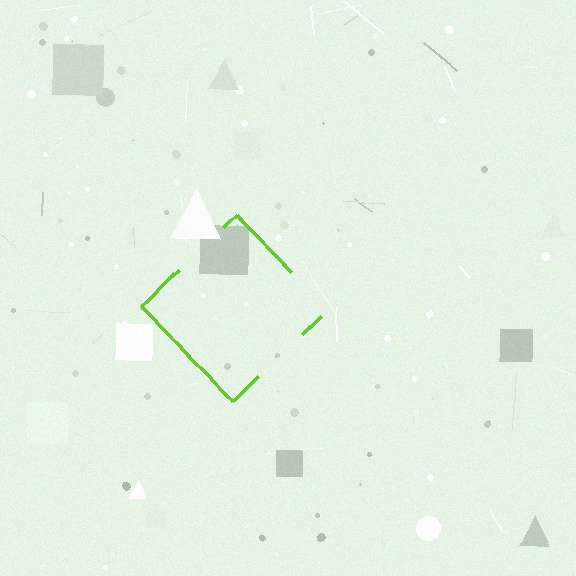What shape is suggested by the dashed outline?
The dashed outline suggests a diamond.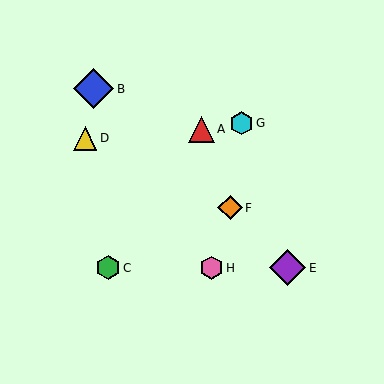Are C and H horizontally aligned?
Yes, both are at y≈268.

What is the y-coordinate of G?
Object G is at y≈123.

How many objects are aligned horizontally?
3 objects (C, E, H) are aligned horizontally.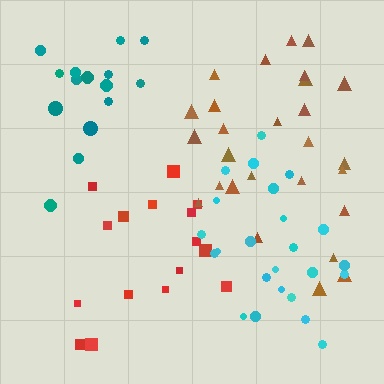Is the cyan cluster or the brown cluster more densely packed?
Cyan.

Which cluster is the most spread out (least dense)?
Teal.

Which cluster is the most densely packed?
Cyan.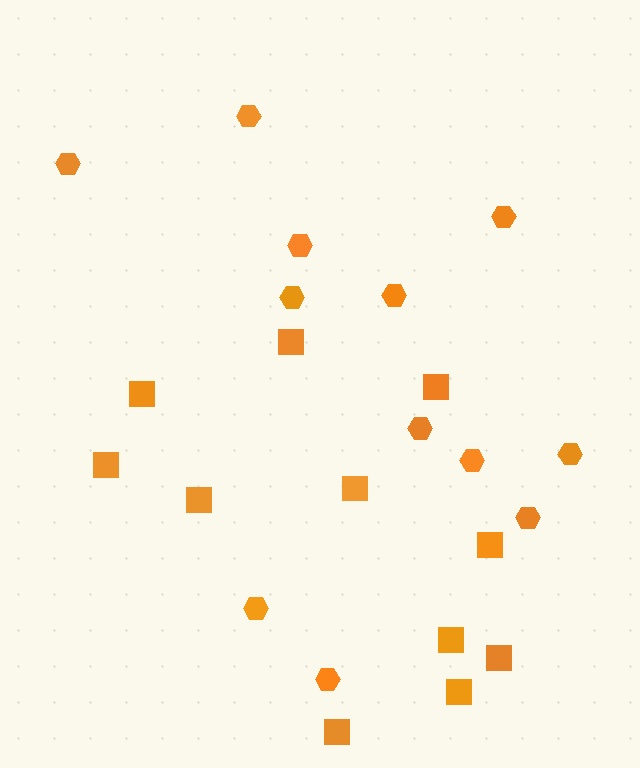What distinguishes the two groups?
There are 2 groups: one group of squares (11) and one group of hexagons (12).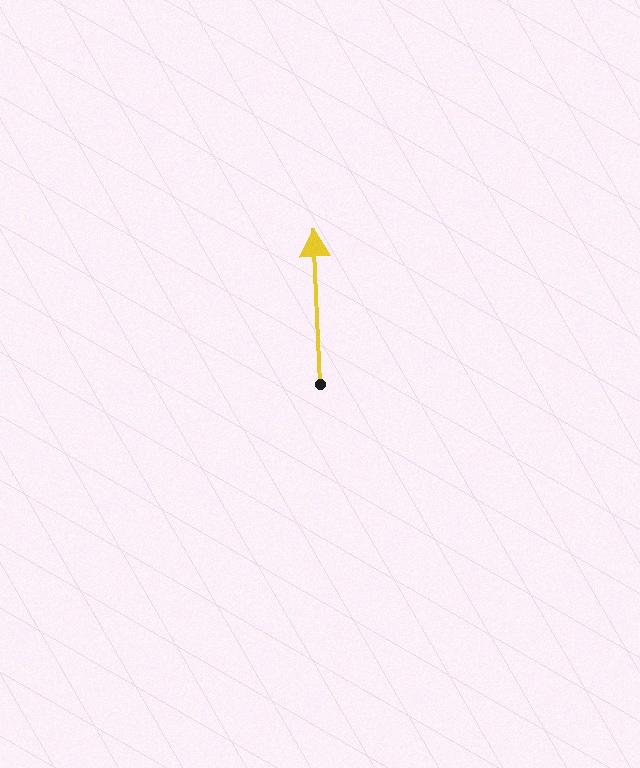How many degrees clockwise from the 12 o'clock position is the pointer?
Approximately 358 degrees.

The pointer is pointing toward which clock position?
Roughly 12 o'clock.